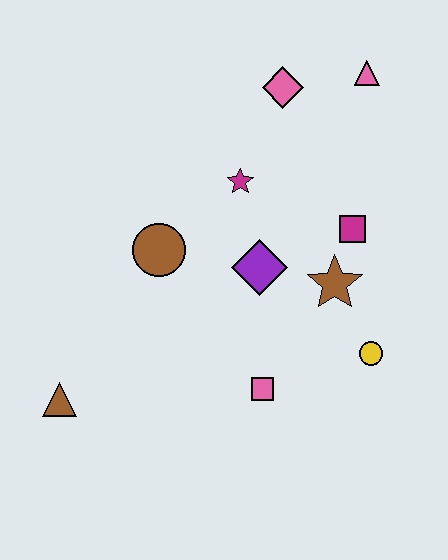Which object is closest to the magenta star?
The purple diamond is closest to the magenta star.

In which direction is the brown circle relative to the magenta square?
The brown circle is to the left of the magenta square.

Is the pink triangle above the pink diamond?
Yes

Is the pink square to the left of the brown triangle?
No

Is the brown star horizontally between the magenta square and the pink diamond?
Yes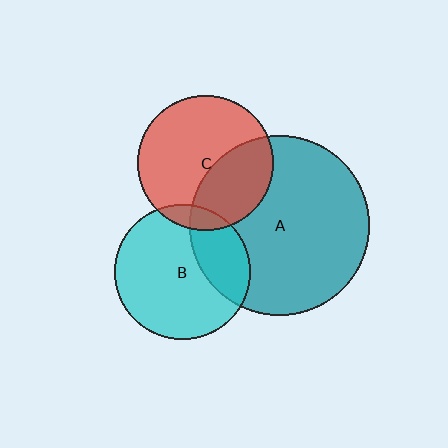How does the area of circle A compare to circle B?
Approximately 1.8 times.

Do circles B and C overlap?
Yes.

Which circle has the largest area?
Circle A (teal).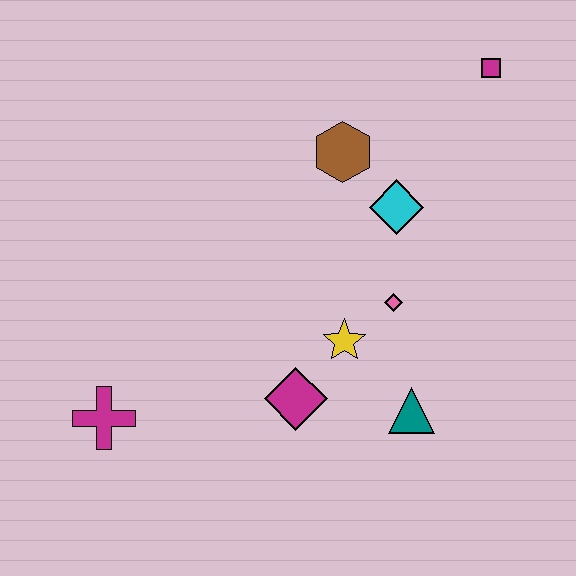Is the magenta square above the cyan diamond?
Yes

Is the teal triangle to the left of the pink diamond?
No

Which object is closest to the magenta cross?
The magenta diamond is closest to the magenta cross.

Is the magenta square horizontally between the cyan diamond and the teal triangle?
No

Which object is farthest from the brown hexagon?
The magenta cross is farthest from the brown hexagon.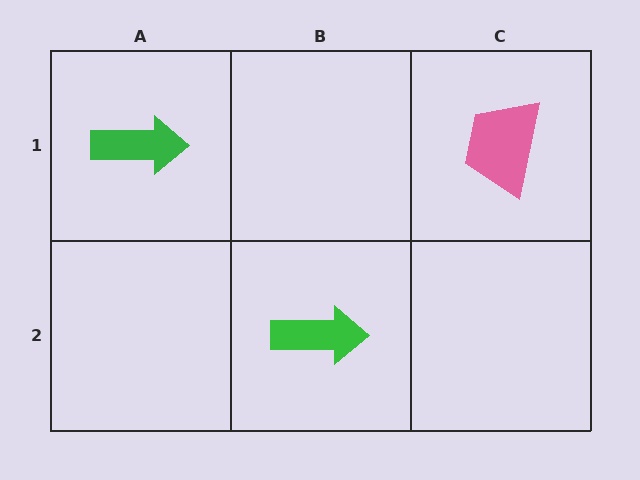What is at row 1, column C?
A pink trapezoid.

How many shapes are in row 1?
2 shapes.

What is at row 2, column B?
A green arrow.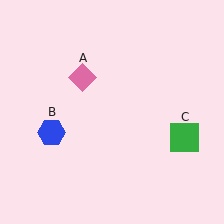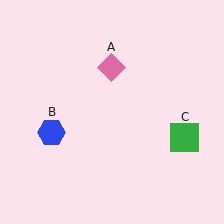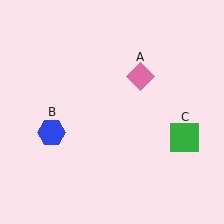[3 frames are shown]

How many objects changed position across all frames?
1 object changed position: pink diamond (object A).